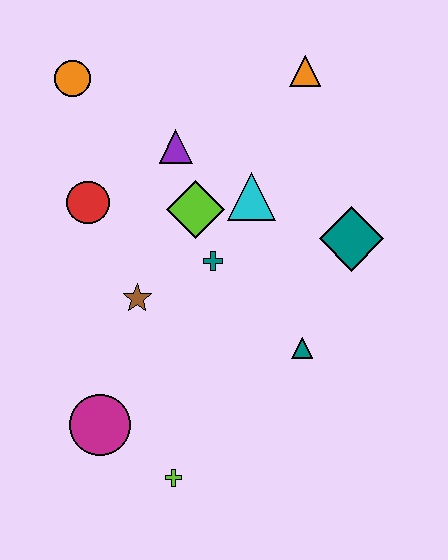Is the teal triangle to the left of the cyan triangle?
No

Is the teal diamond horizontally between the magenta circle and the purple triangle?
No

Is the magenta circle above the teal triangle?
No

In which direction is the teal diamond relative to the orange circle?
The teal diamond is to the right of the orange circle.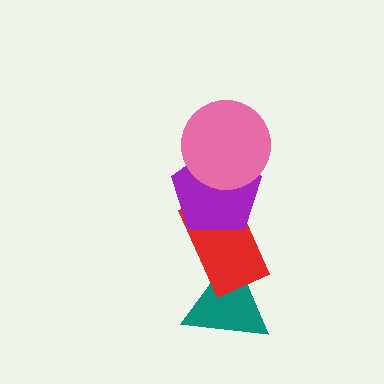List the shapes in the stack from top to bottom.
From top to bottom: the pink circle, the purple pentagon, the red rectangle, the teal triangle.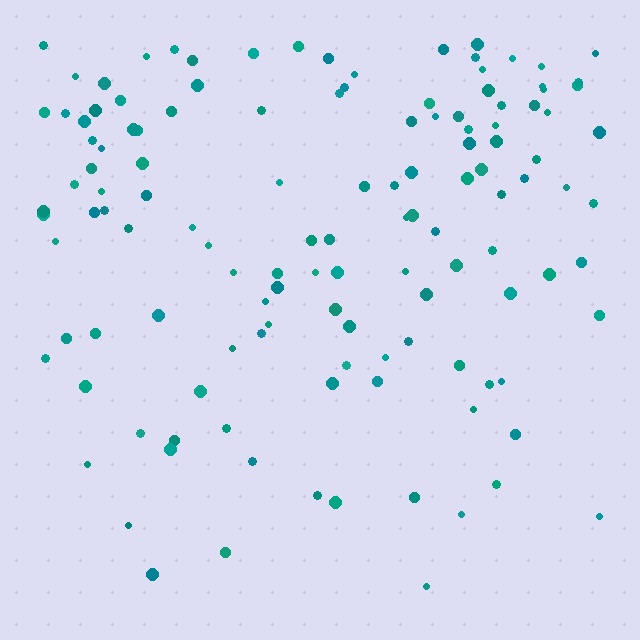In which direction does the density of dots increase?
From bottom to top, with the top side densest.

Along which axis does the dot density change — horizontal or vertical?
Vertical.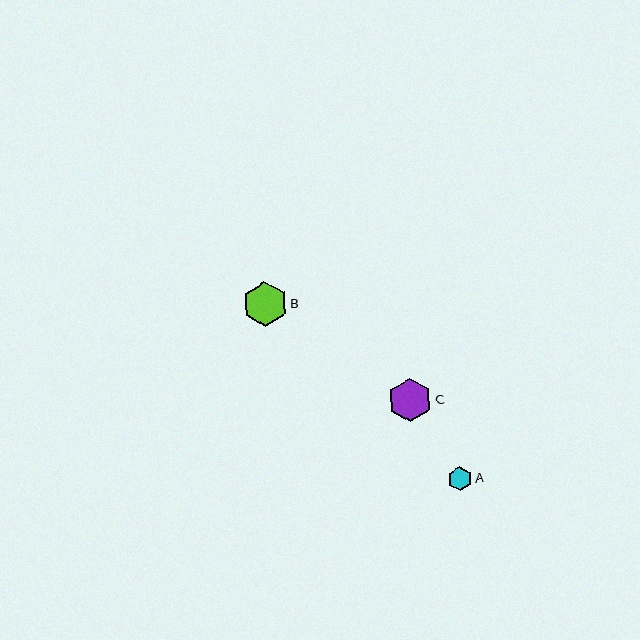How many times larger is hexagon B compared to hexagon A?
Hexagon B is approximately 1.9 times the size of hexagon A.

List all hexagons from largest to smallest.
From largest to smallest: B, C, A.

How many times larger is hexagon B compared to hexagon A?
Hexagon B is approximately 1.9 times the size of hexagon A.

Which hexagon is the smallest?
Hexagon A is the smallest with a size of approximately 24 pixels.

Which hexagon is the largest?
Hexagon B is the largest with a size of approximately 45 pixels.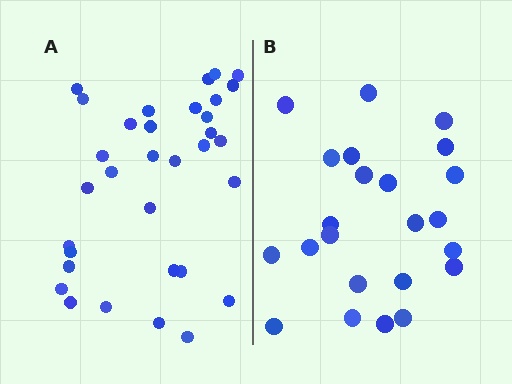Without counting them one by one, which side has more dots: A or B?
Region A (the left region) has more dots.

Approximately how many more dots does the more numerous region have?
Region A has roughly 10 or so more dots than region B.